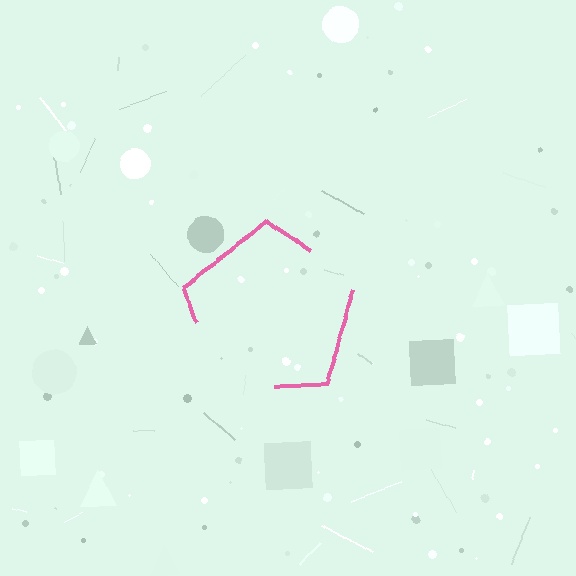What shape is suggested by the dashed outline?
The dashed outline suggests a pentagon.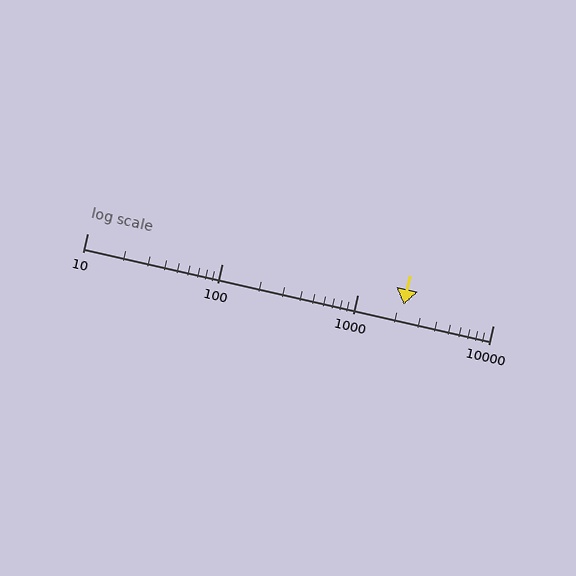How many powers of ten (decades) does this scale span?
The scale spans 3 decades, from 10 to 10000.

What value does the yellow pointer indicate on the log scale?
The pointer indicates approximately 2200.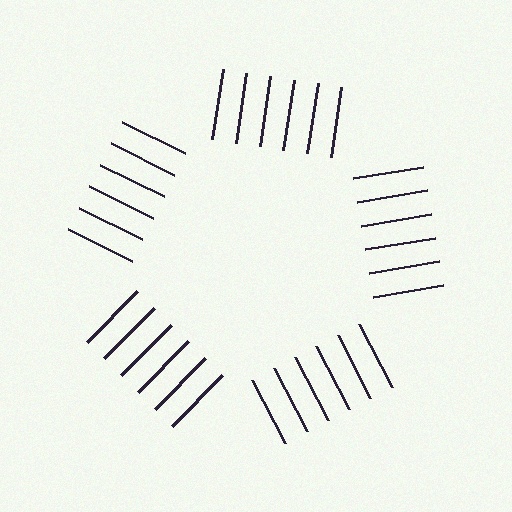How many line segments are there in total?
30 — 6 along each of the 5 edges.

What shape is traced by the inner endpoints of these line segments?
An illusory pentagon — the line segments terminate on its edges but no continuous stroke is drawn.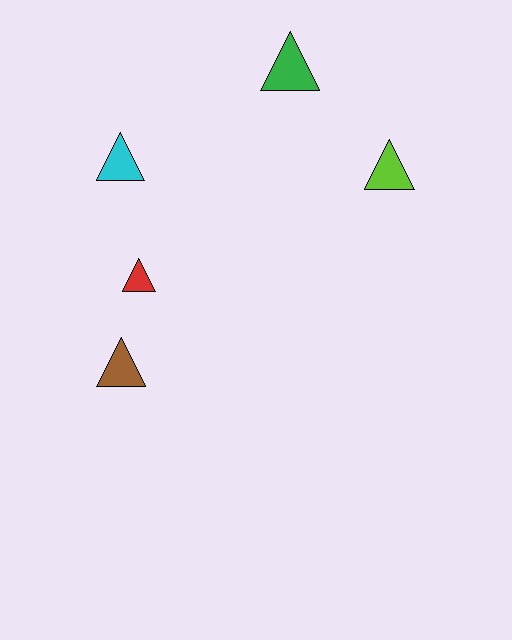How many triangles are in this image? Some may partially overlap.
There are 5 triangles.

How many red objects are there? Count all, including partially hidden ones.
There is 1 red object.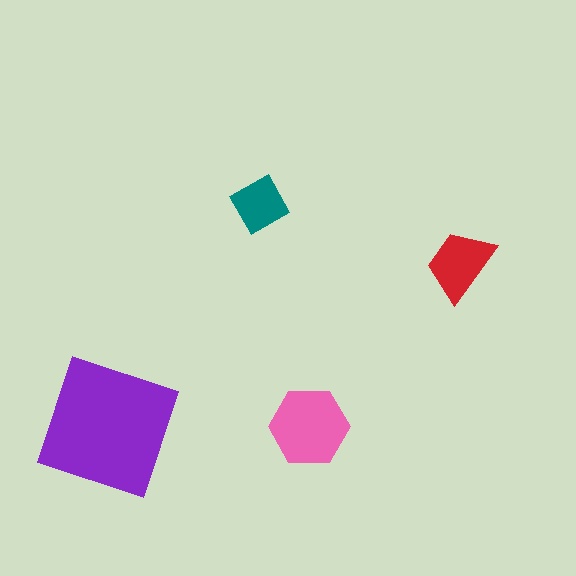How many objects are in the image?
There are 4 objects in the image.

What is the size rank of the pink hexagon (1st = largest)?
2nd.